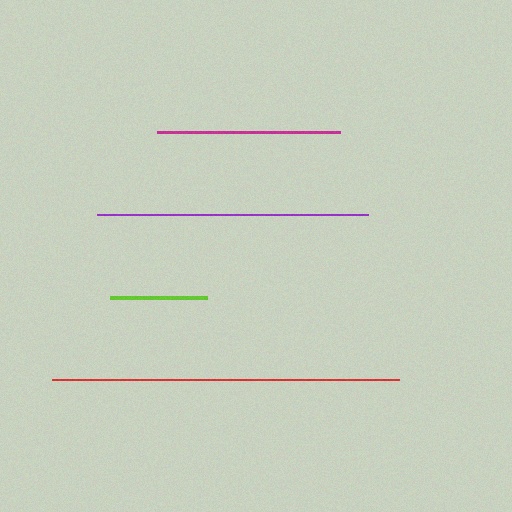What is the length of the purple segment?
The purple segment is approximately 271 pixels long.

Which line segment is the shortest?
The lime line is the shortest at approximately 96 pixels.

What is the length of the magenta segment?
The magenta segment is approximately 183 pixels long.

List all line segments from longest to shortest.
From longest to shortest: red, purple, magenta, lime.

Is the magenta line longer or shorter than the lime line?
The magenta line is longer than the lime line.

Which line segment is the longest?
The red line is the longest at approximately 348 pixels.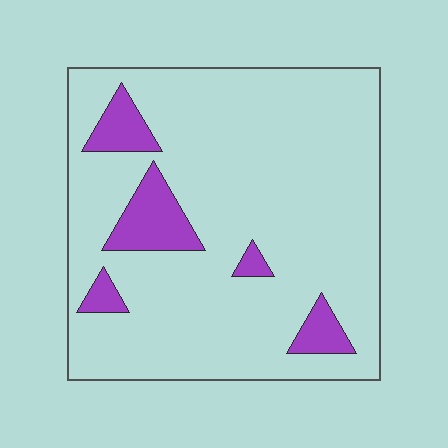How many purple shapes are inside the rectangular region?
5.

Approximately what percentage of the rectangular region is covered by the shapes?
Approximately 10%.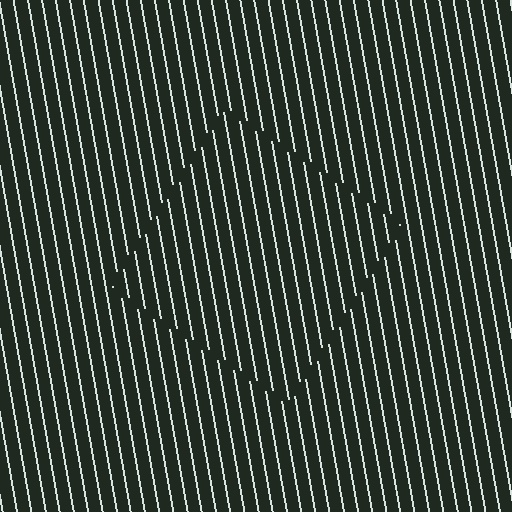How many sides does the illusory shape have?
4 sides — the line-ends trace a square.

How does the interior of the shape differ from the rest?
The interior of the shape contains the same grating, shifted by half a period — the contour is defined by the phase discontinuity where line-ends from the inner and outer gratings abut.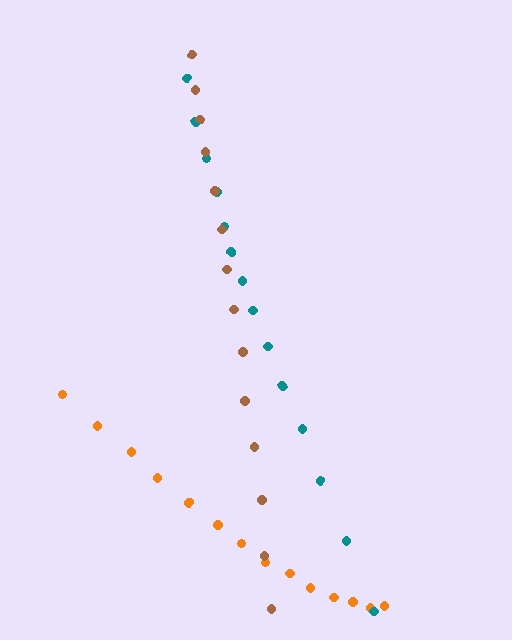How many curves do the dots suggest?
There are 3 distinct paths.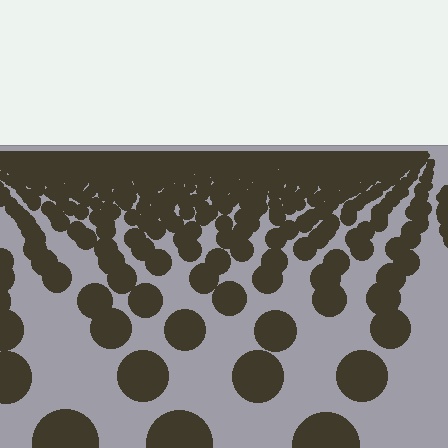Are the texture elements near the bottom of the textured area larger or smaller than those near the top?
Larger. Near the bottom, elements are closer to the viewer and appear at a bigger on-screen size.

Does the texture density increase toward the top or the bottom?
Density increases toward the top.